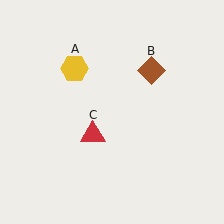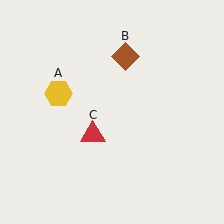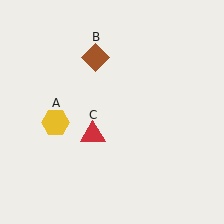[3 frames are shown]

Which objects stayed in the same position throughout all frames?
Red triangle (object C) remained stationary.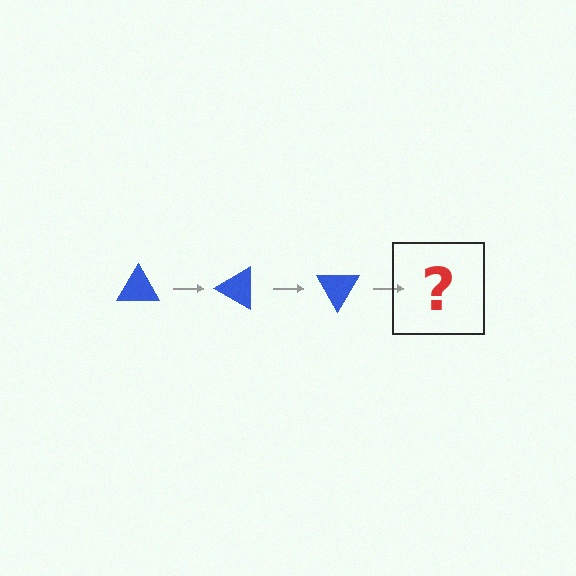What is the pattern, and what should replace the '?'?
The pattern is that the triangle rotates 30 degrees each step. The '?' should be a blue triangle rotated 90 degrees.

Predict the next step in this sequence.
The next step is a blue triangle rotated 90 degrees.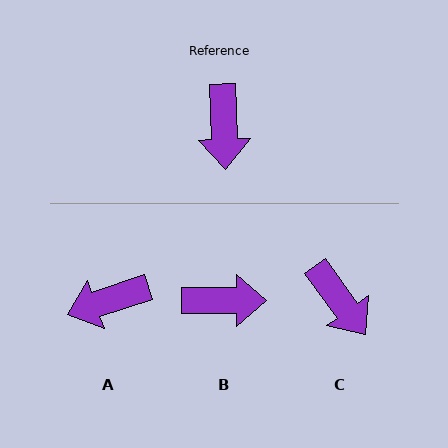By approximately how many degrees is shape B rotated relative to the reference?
Approximately 88 degrees counter-clockwise.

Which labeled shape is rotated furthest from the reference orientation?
B, about 88 degrees away.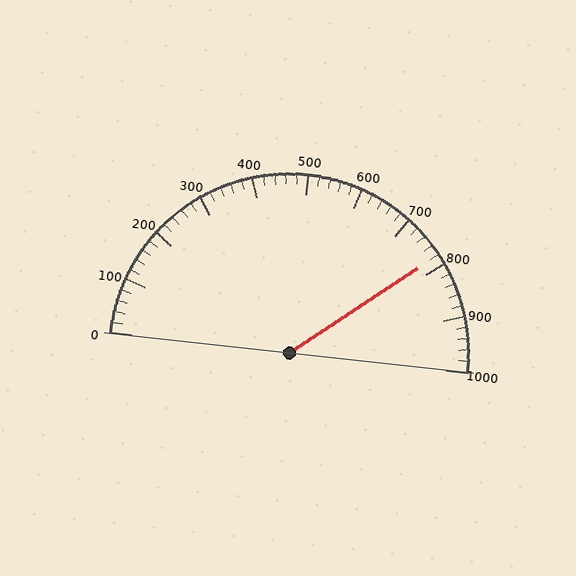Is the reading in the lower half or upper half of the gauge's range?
The reading is in the upper half of the range (0 to 1000).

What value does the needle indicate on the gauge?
The needle indicates approximately 780.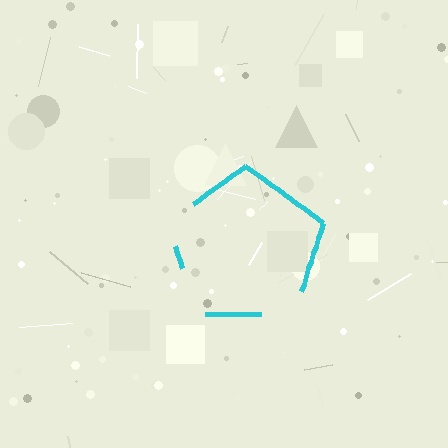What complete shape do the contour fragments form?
The contour fragments form a pentagon.